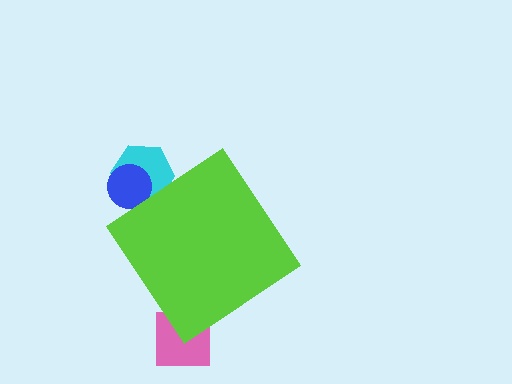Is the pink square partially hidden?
Yes, the pink square is partially hidden behind the lime diamond.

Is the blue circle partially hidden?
Yes, the blue circle is partially hidden behind the lime diamond.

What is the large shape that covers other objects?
A lime diamond.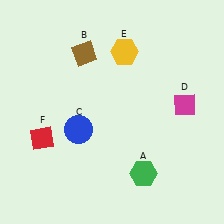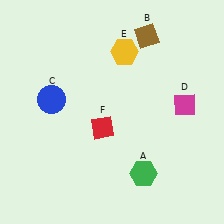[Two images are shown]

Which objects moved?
The objects that moved are: the brown diamond (B), the blue circle (C), the red diamond (F).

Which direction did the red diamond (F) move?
The red diamond (F) moved right.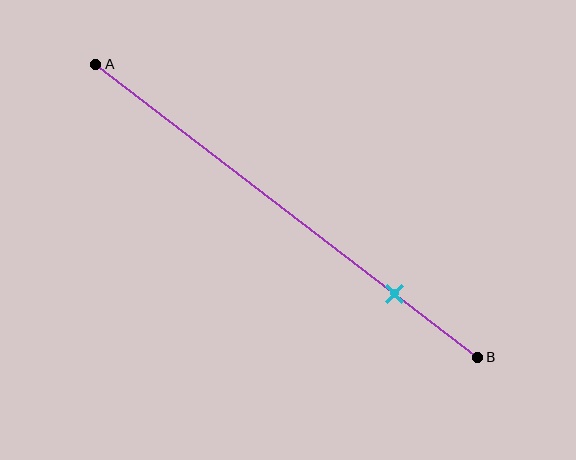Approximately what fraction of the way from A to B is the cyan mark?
The cyan mark is approximately 80% of the way from A to B.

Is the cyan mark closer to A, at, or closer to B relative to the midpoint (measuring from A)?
The cyan mark is closer to point B than the midpoint of segment AB.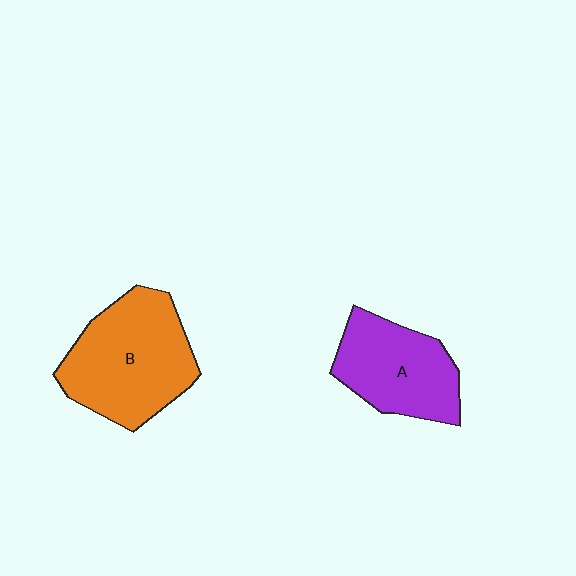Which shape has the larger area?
Shape B (orange).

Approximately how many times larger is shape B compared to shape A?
Approximately 1.3 times.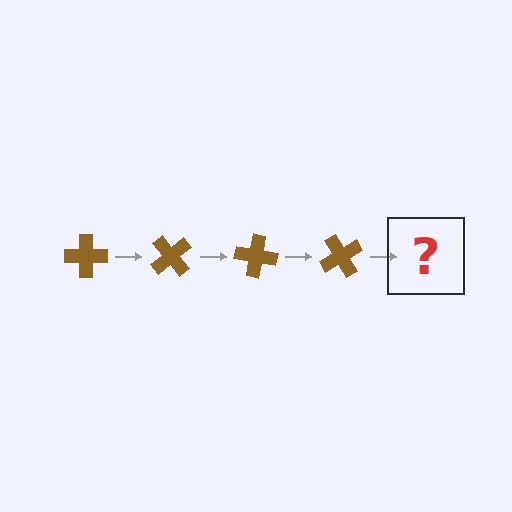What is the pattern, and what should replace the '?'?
The pattern is that the cross rotates 50 degrees each step. The '?' should be a brown cross rotated 200 degrees.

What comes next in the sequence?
The next element should be a brown cross rotated 200 degrees.